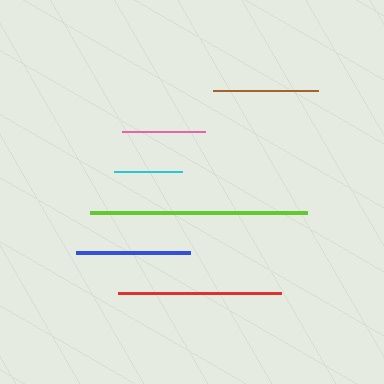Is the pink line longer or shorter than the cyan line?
The pink line is longer than the cyan line.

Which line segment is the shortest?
The cyan line is the shortest at approximately 68 pixels.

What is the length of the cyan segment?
The cyan segment is approximately 68 pixels long.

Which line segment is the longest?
The lime line is the longest at approximately 217 pixels.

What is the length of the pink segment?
The pink segment is approximately 83 pixels long.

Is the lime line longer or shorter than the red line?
The lime line is longer than the red line.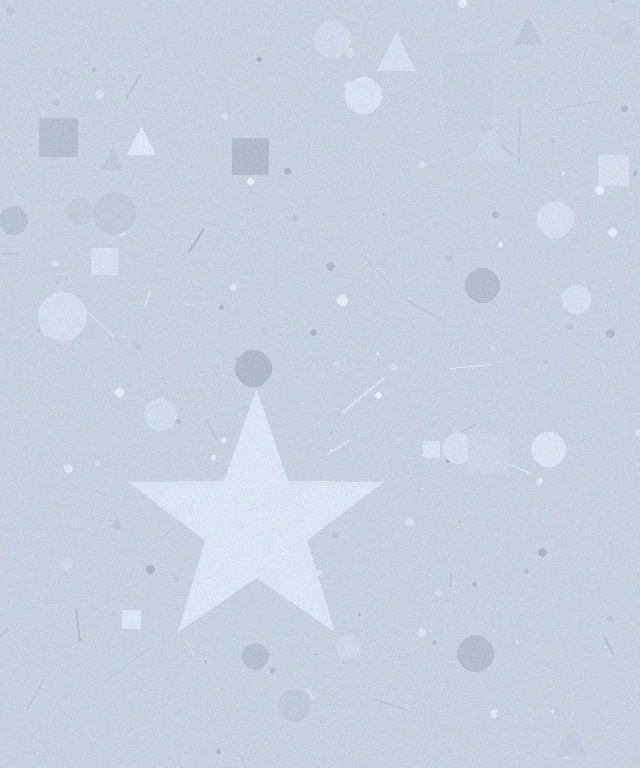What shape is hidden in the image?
A star is hidden in the image.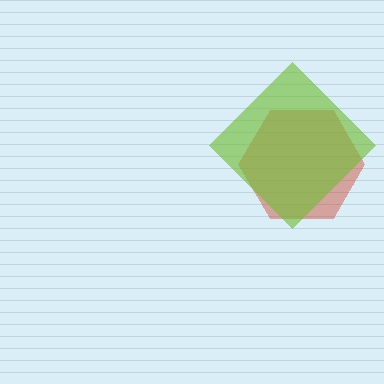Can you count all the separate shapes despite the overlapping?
Yes, there are 2 separate shapes.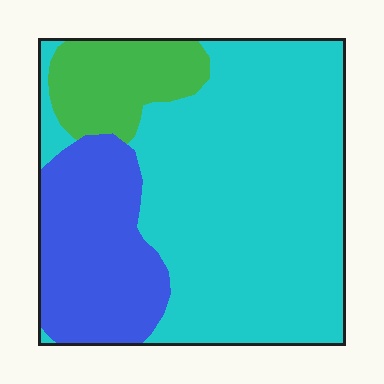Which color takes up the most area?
Cyan, at roughly 65%.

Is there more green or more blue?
Blue.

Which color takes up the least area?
Green, at roughly 15%.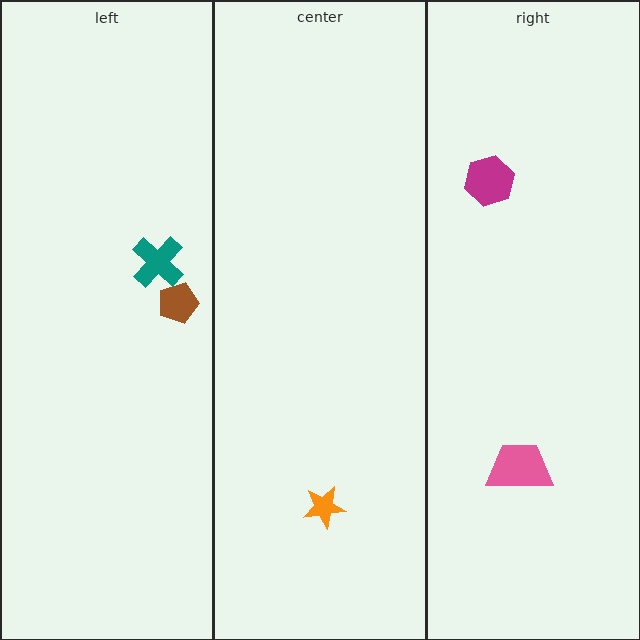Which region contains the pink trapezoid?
The right region.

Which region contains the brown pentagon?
The left region.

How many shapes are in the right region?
2.